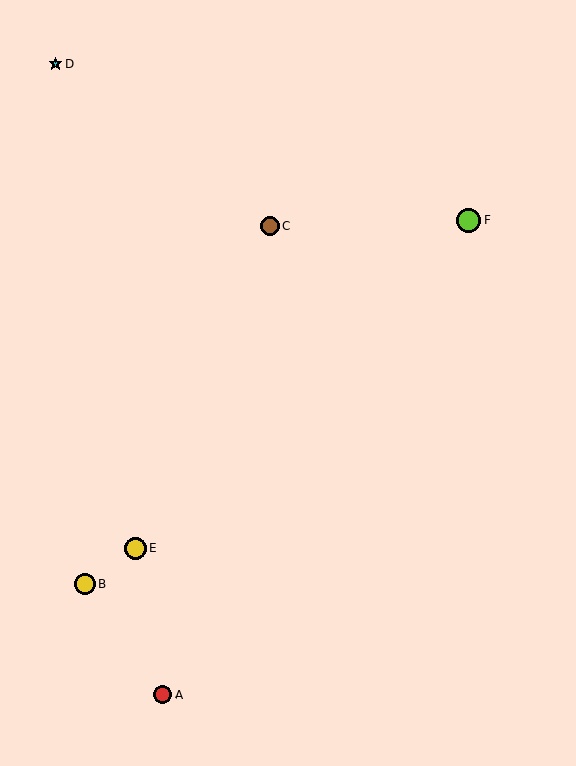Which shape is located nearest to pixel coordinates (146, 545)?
The yellow circle (labeled E) at (136, 549) is nearest to that location.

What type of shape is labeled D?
Shape D is a cyan star.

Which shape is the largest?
The lime circle (labeled F) is the largest.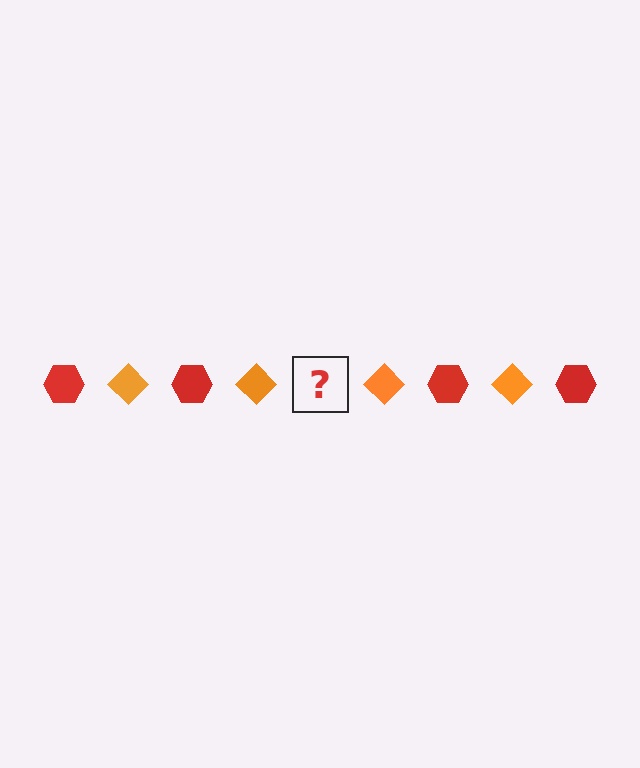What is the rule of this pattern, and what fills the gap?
The rule is that the pattern alternates between red hexagon and orange diamond. The gap should be filled with a red hexagon.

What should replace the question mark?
The question mark should be replaced with a red hexagon.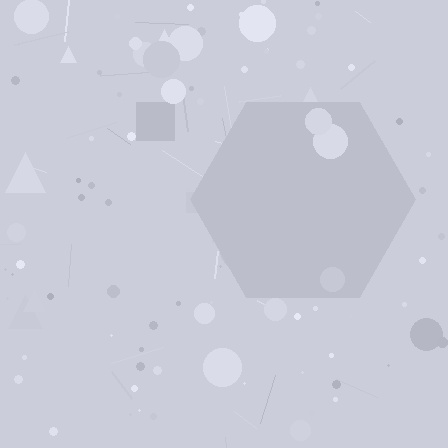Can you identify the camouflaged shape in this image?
The camouflaged shape is a hexagon.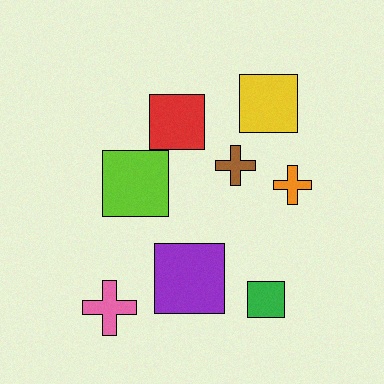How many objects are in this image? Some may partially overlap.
There are 8 objects.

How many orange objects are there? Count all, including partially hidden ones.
There is 1 orange object.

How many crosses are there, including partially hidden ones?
There are 3 crosses.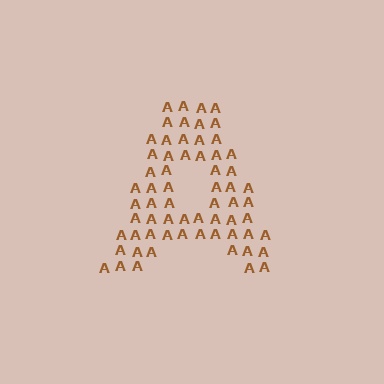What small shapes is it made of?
It is made of small letter A's.